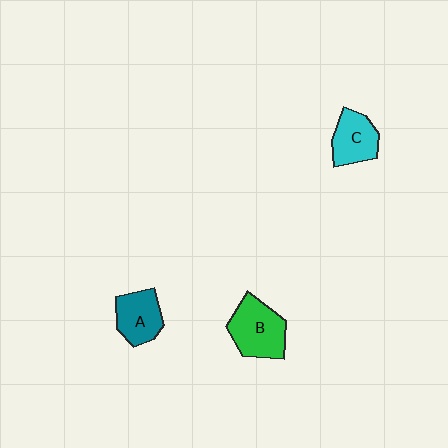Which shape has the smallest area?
Shape C (cyan).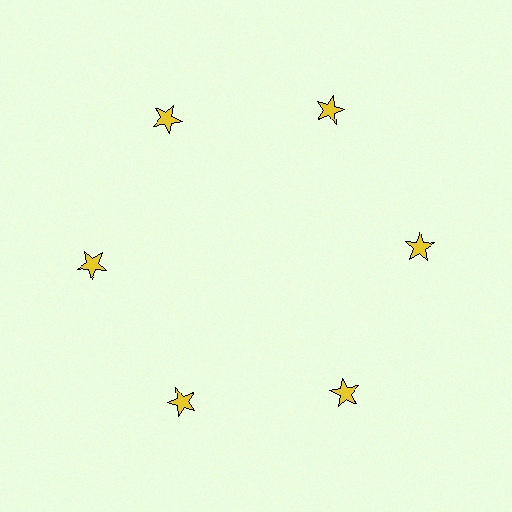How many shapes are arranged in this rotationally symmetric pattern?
There are 6 shapes, arranged in 6 groups of 1.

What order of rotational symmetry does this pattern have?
This pattern has 6-fold rotational symmetry.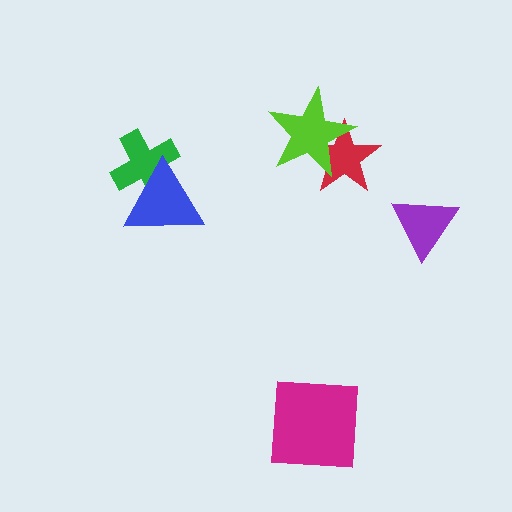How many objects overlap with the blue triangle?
1 object overlaps with the blue triangle.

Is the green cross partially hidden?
Yes, it is partially covered by another shape.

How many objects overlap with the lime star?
1 object overlaps with the lime star.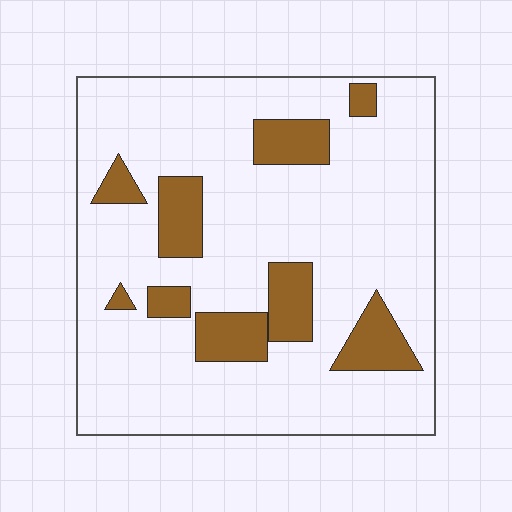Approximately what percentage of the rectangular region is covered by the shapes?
Approximately 20%.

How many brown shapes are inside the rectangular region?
9.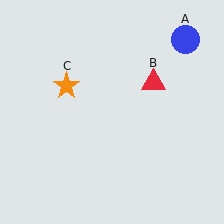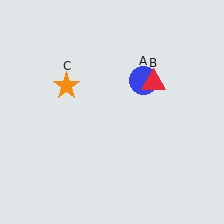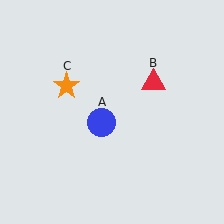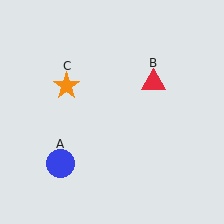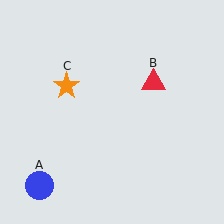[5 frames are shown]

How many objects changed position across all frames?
1 object changed position: blue circle (object A).